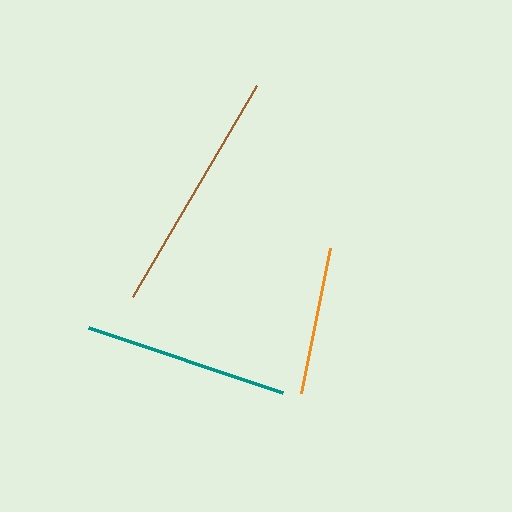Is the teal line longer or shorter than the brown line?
The brown line is longer than the teal line.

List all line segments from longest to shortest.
From longest to shortest: brown, teal, orange.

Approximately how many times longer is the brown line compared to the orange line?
The brown line is approximately 1.7 times the length of the orange line.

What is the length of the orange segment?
The orange segment is approximately 148 pixels long.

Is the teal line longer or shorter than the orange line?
The teal line is longer than the orange line.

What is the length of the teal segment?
The teal segment is approximately 204 pixels long.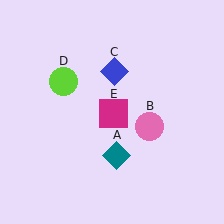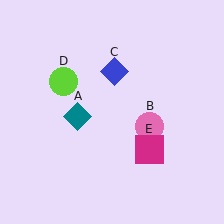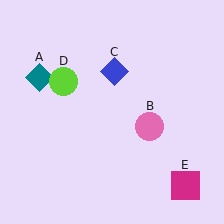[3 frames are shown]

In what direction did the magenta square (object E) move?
The magenta square (object E) moved down and to the right.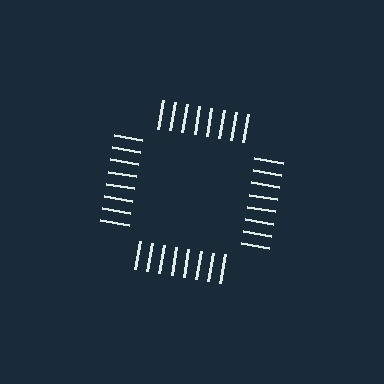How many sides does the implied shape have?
4 sides — the line-ends trace a square.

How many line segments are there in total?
32 — 8 along each of the 4 edges.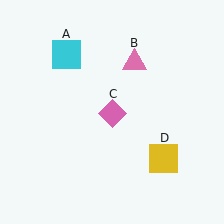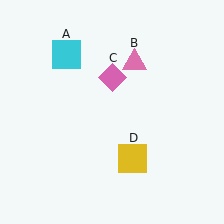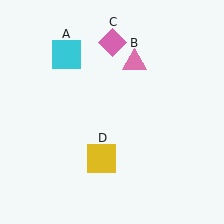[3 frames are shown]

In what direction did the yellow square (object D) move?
The yellow square (object D) moved left.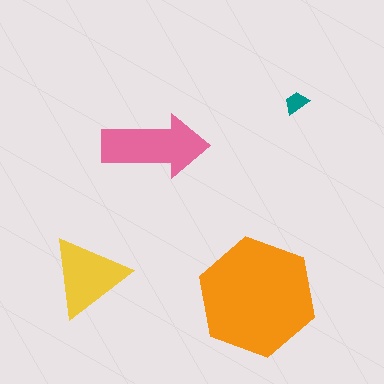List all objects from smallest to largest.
The teal trapezoid, the yellow triangle, the pink arrow, the orange hexagon.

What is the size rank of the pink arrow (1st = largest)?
2nd.